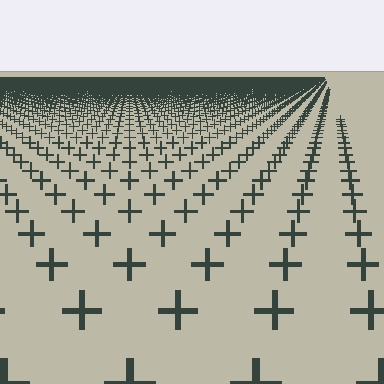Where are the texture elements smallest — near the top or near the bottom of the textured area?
Near the top.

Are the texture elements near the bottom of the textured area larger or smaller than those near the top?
Larger. Near the bottom, elements are closer to the viewer and appear at a bigger on-screen size.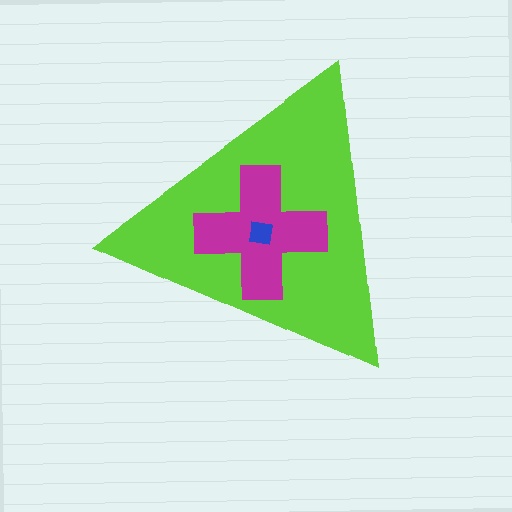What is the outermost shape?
The lime triangle.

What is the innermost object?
The blue square.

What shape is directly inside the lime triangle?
The magenta cross.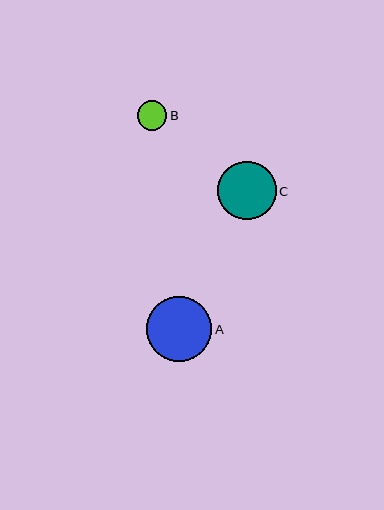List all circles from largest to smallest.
From largest to smallest: A, C, B.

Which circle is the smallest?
Circle B is the smallest with a size of approximately 29 pixels.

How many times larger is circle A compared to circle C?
Circle A is approximately 1.1 times the size of circle C.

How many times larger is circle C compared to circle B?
Circle C is approximately 2.0 times the size of circle B.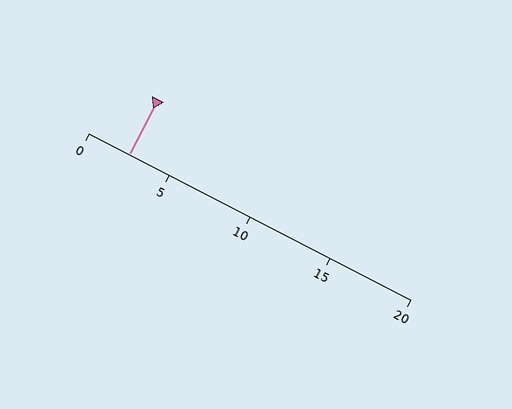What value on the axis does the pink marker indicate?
The marker indicates approximately 2.5.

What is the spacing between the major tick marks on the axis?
The major ticks are spaced 5 apart.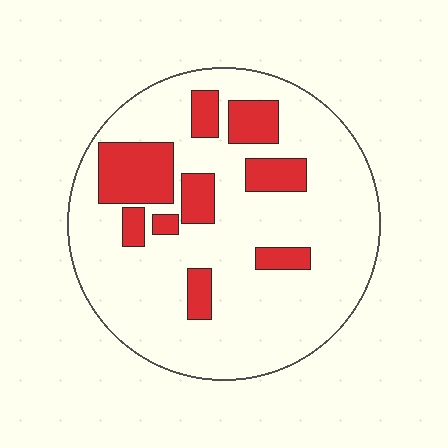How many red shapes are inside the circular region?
9.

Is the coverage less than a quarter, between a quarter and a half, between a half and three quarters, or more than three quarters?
Less than a quarter.